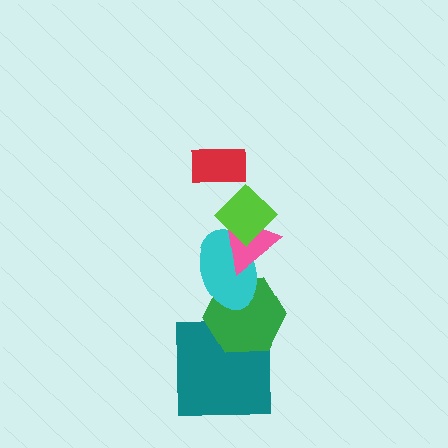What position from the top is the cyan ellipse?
The cyan ellipse is 4th from the top.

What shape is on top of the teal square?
The green hexagon is on top of the teal square.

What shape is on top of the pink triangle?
The lime diamond is on top of the pink triangle.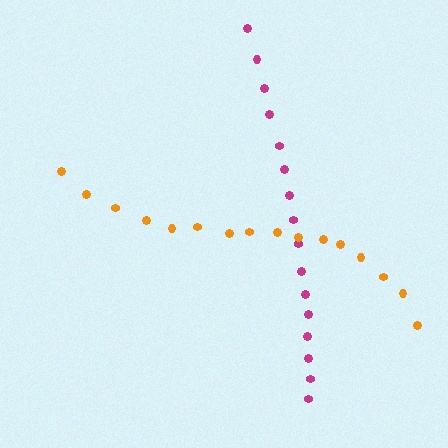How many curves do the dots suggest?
There are 2 distinct paths.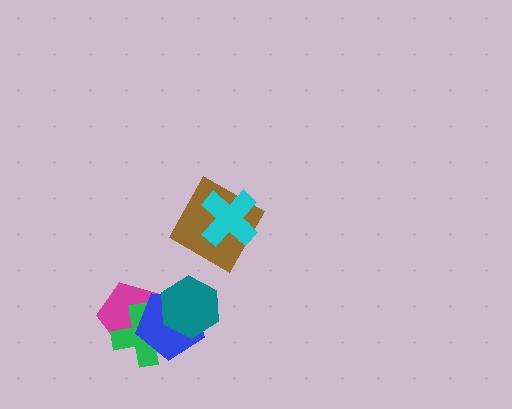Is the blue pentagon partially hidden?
Yes, it is partially covered by another shape.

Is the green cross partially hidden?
Yes, it is partially covered by another shape.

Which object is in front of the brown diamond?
The cyan cross is in front of the brown diamond.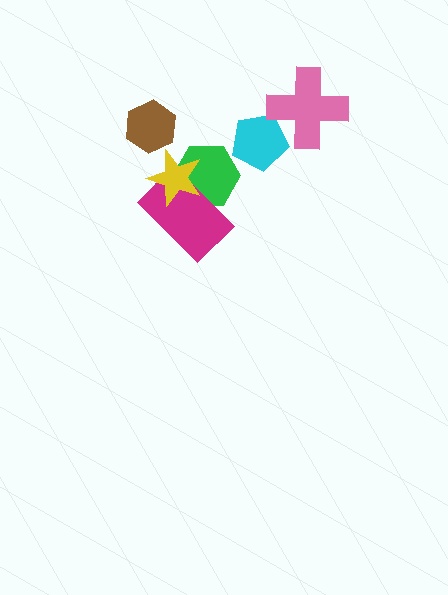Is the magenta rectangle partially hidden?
Yes, it is partially covered by another shape.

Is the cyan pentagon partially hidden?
Yes, it is partially covered by another shape.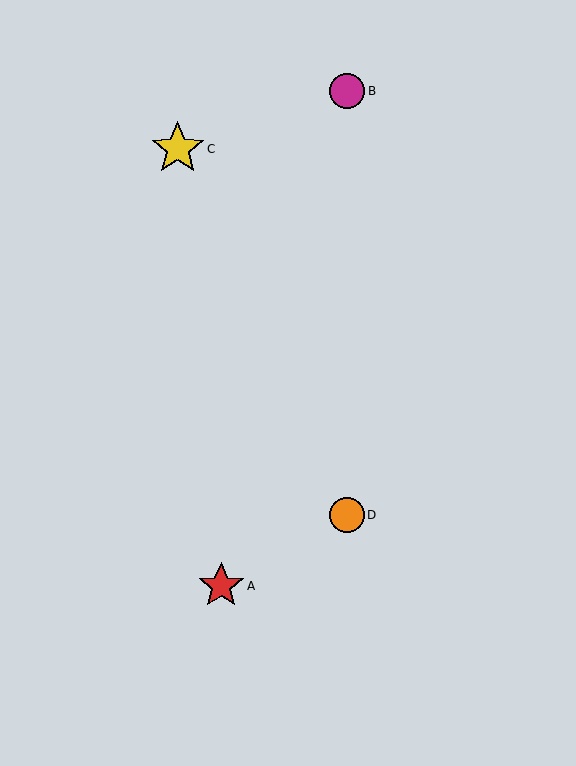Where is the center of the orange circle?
The center of the orange circle is at (347, 515).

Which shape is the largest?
The yellow star (labeled C) is the largest.